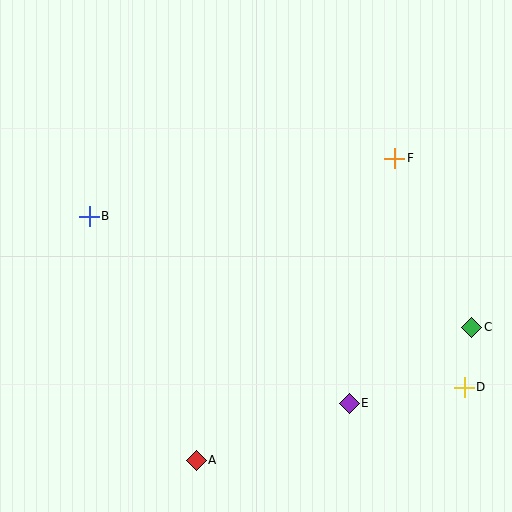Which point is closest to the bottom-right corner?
Point D is closest to the bottom-right corner.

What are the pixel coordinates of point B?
Point B is at (89, 216).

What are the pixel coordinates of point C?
Point C is at (472, 327).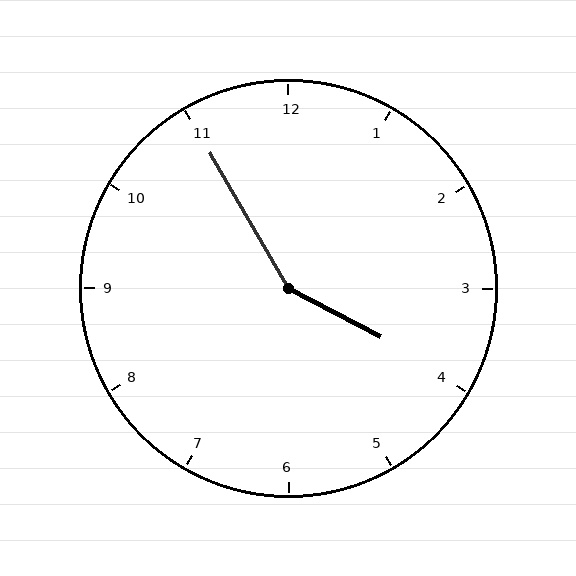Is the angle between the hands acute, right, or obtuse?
It is obtuse.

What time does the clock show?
3:55.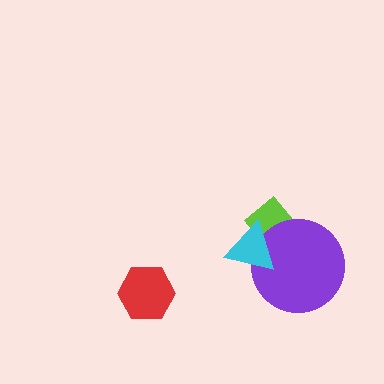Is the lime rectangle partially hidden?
Yes, it is partially covered by another shape.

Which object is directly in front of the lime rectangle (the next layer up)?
The purple circle is directly in front of the lime rectangle.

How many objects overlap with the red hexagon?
0 objects overlap with the red hexagon.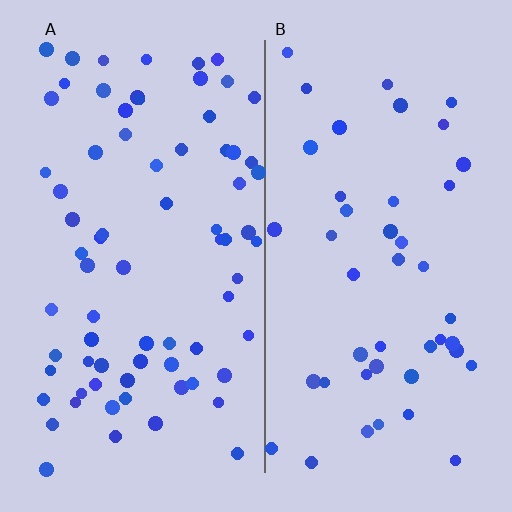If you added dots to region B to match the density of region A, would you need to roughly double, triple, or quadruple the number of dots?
Approximately double.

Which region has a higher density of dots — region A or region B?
A (the left).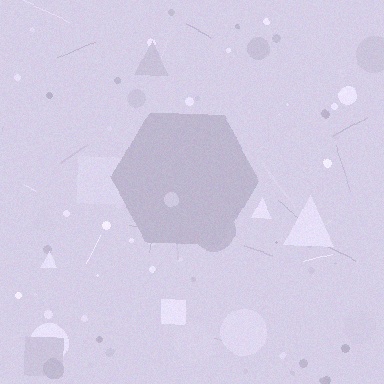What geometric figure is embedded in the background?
A hexagon is embedded in the background.